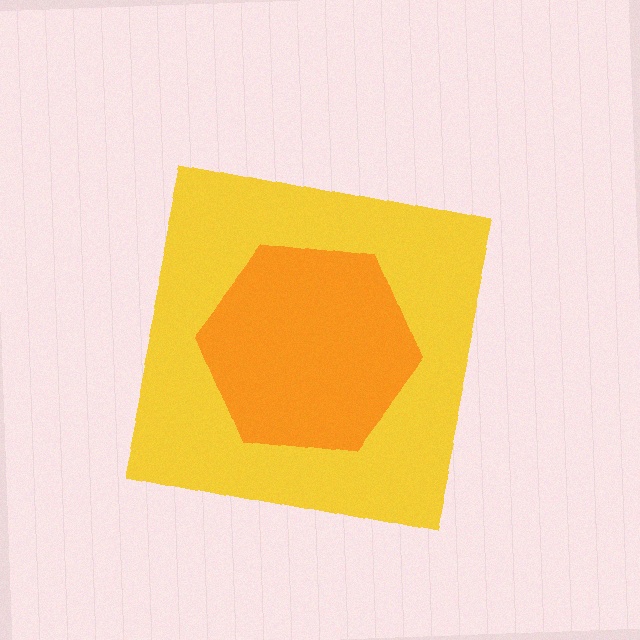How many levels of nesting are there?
2.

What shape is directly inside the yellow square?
The orange hexagon.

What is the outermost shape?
The yellow square.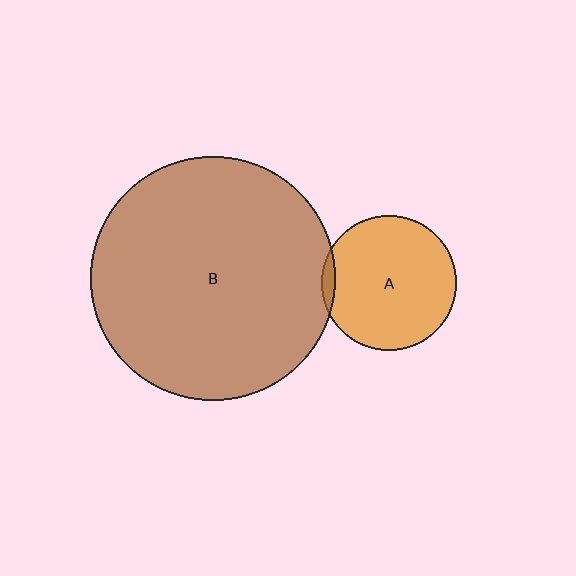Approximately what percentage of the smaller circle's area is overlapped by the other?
Approximately 5%.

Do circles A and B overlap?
Yes.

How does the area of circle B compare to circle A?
Approximately 3.3 times.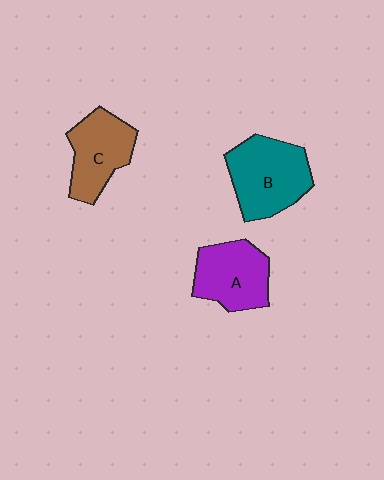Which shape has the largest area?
Shape B (teal).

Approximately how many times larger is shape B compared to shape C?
Approximately 1.2 times.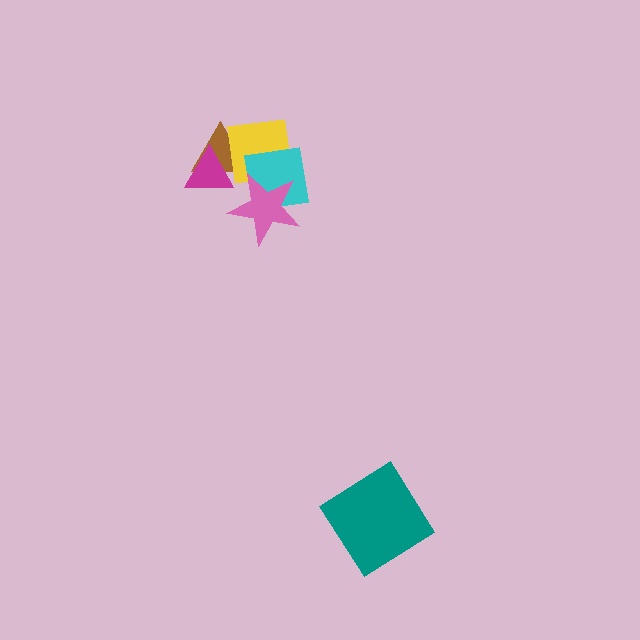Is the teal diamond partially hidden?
No, no other shape covers it.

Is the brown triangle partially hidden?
Yes, it is partially covered by another shape.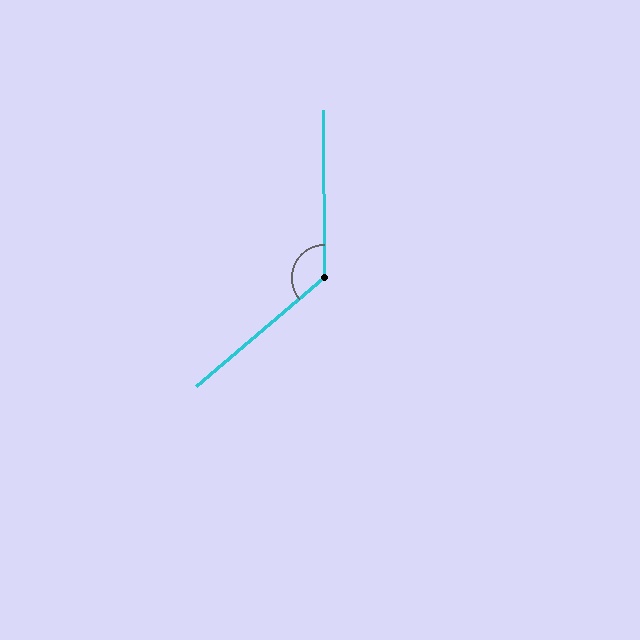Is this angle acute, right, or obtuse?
It is obtuse.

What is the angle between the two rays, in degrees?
Approximately 130 degrees.